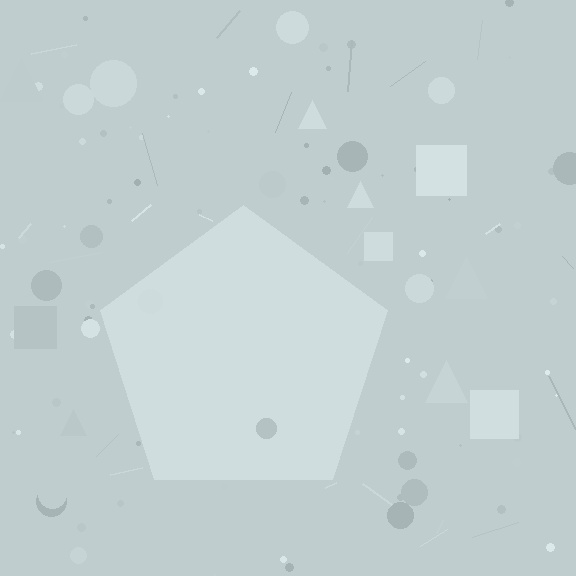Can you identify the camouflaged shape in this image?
The camouflaged shape is a pentagon.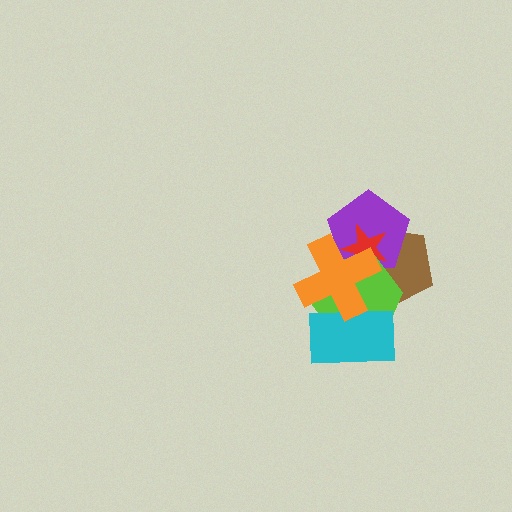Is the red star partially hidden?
Yes, it is partially covered by another shape.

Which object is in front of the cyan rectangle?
The orange cross is in front of the cyan rectangle.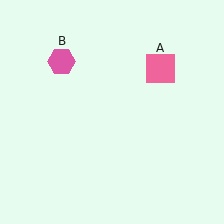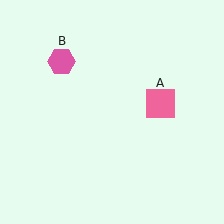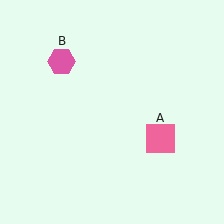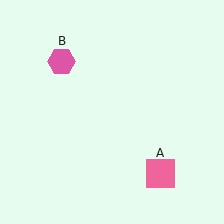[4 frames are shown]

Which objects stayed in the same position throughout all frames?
Pink hexagon (object B) remained stationary.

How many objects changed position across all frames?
1 object changed position: pink square (object A).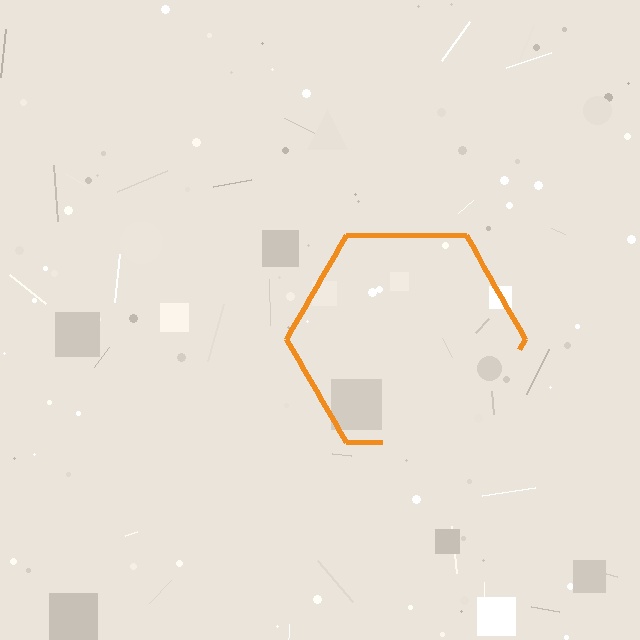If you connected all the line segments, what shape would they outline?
They would outline a hexagon.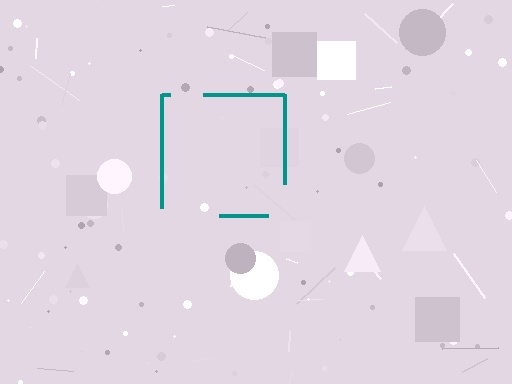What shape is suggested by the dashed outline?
The dashed outline suggests a square.